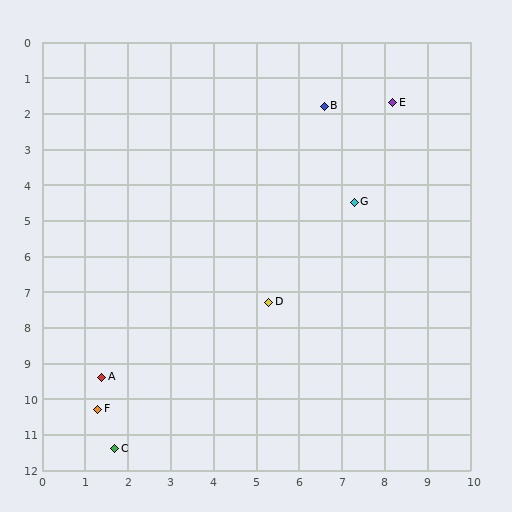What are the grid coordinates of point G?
Point G is at approximately (7.3, 4.5).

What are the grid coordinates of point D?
Point D is at approximately (5.3, 7.3).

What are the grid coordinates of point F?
Point F is at approximately (1.3, 10.3).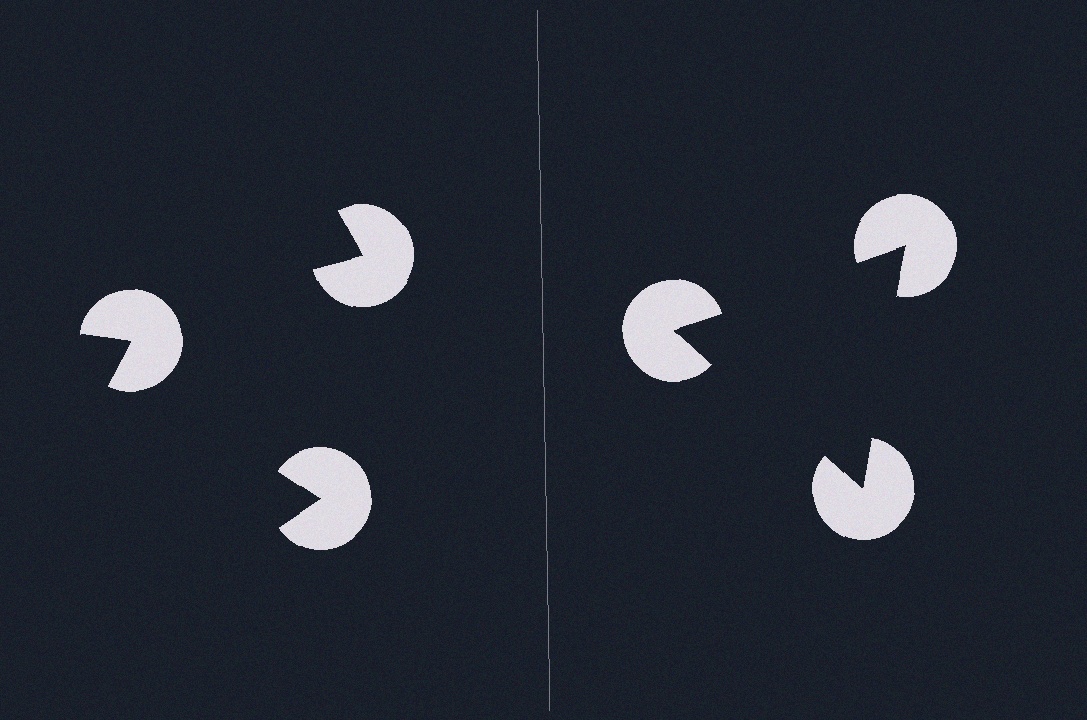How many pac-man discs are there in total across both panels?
6 — 3 on each side.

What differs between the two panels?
The pac-man discs are positioned identically on both sides; only the wedge orientations differ. On the right they align to a triangle; on the left they are misaligned.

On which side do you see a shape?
An illusory triangle appears on the right side. On the left side the wedge cuts are rotated, so no coherent shape forms.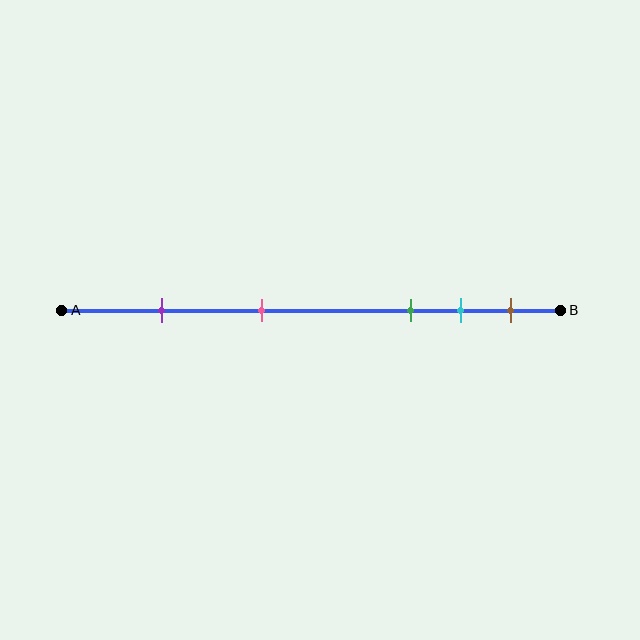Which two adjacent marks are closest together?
The cyan and brown marks are the closest adjacent pair.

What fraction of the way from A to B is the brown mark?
The brown mark is approximately 90% (0.9) of the way from A to B.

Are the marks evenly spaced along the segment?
No, the marks are not evenly spaced.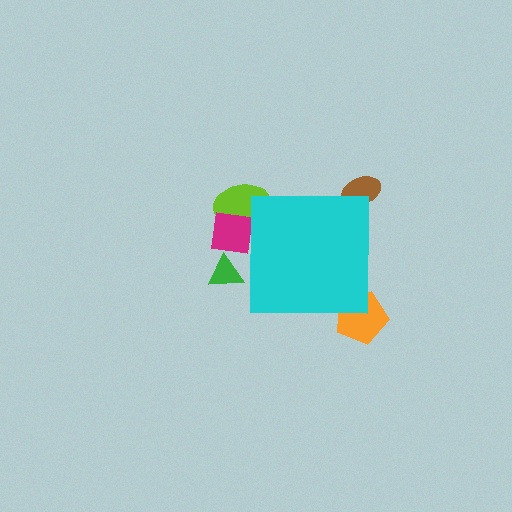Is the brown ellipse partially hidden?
Yes, the brown ellipse is partially hidden behind the cyan square.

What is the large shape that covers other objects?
A cyan square.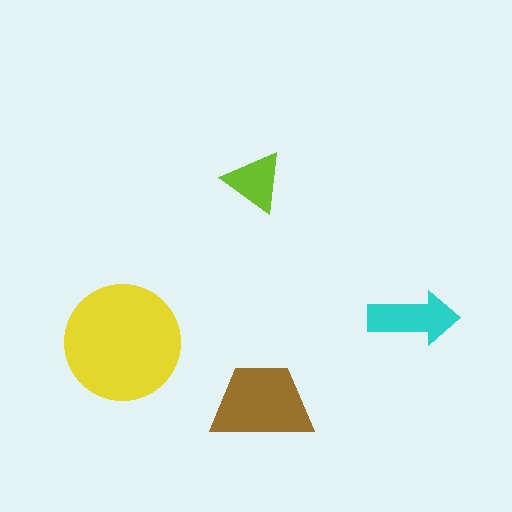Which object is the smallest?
The lime triangle.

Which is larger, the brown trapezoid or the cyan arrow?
The brown trapezoid.